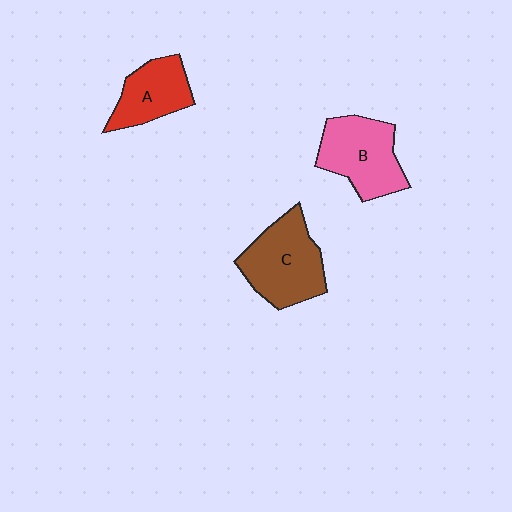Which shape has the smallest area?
Shape A (red).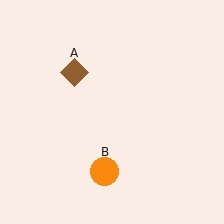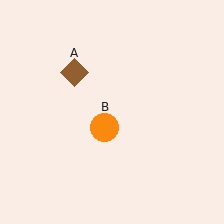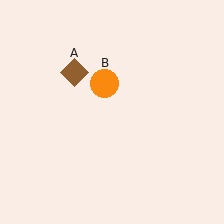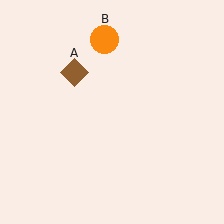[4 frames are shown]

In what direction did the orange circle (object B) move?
The orange circle (object B) moved up.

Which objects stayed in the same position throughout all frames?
Brown diamond (object A) remained stationary.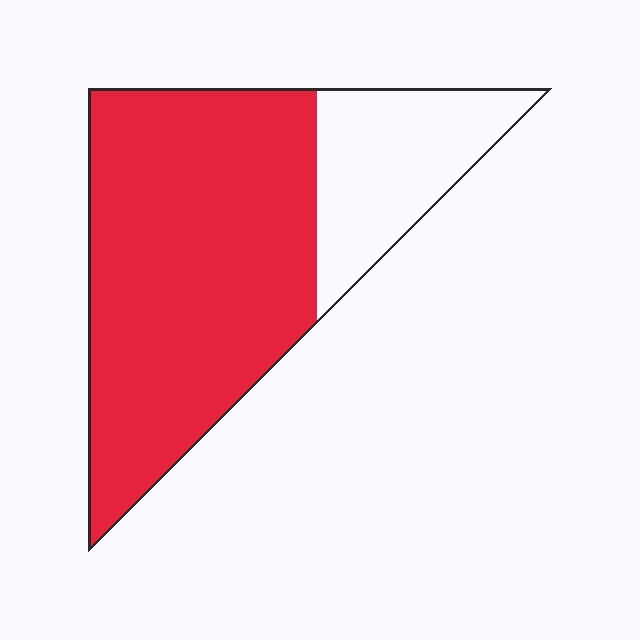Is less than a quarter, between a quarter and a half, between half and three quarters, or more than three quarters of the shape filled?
Between half and three quarters.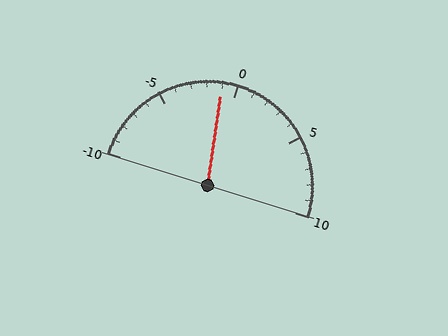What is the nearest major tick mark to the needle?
The nearest major tick mark is 0.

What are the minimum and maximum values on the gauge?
The gauge ranges from -10 to 10.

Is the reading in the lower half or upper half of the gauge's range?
The reading is in the lower half of the range (-10 to 10).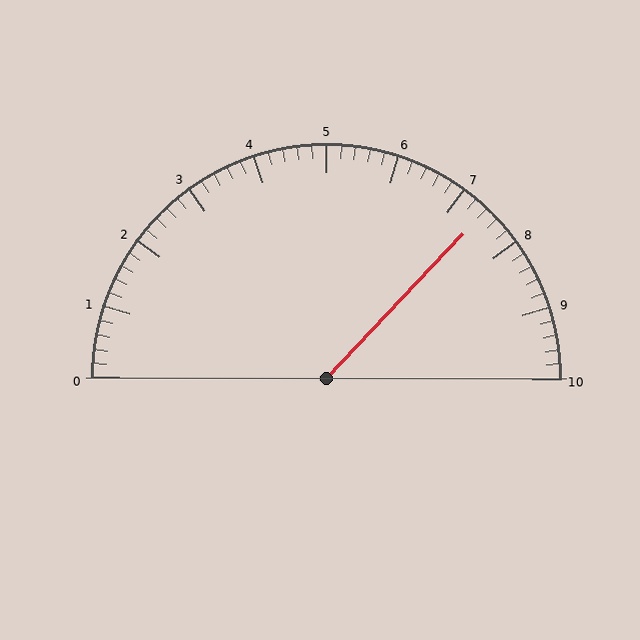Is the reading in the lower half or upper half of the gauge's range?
The reading is in the upper half of the range (0 to 10).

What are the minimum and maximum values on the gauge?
The gauge ranges from 0 to 10.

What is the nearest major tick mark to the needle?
The nearest major tick mark is 7.